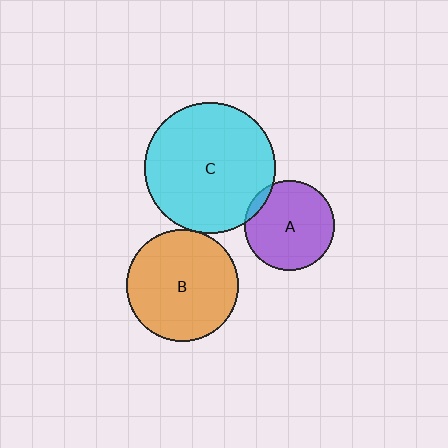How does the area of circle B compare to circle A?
Approximately 1.5 times.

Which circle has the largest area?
Circle C (cyan).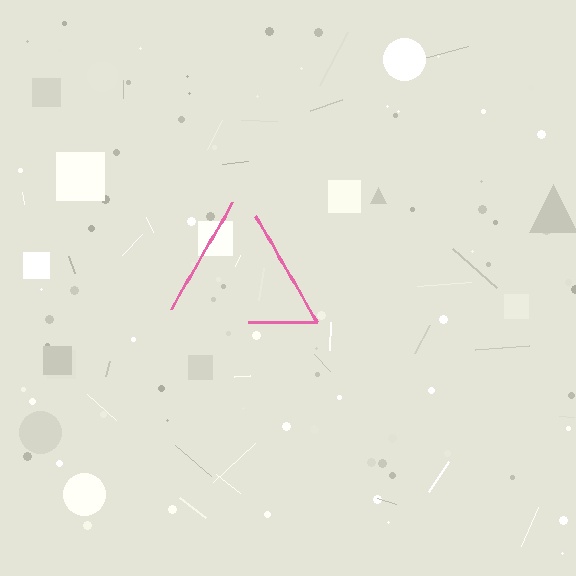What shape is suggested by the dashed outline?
The dashed outline suggests a triangle.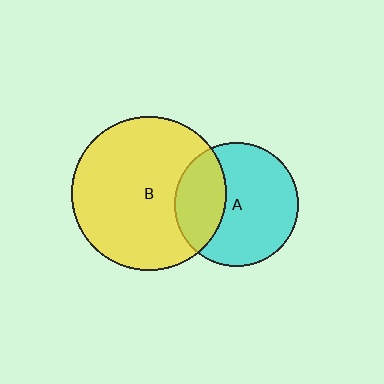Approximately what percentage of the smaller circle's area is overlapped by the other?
Approximately 30%.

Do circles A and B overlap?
Yes.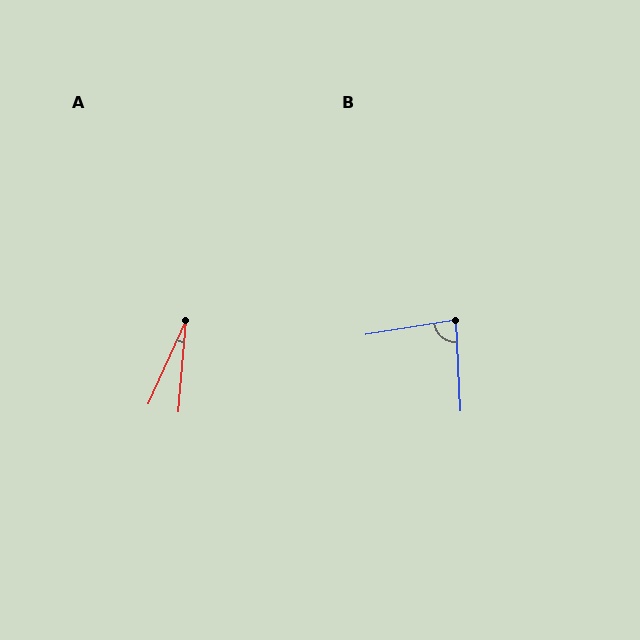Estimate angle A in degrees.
Approximately 20 degrees.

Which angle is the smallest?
A, at approximately 20 degrees.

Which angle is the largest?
B, at approximately 83 degrees.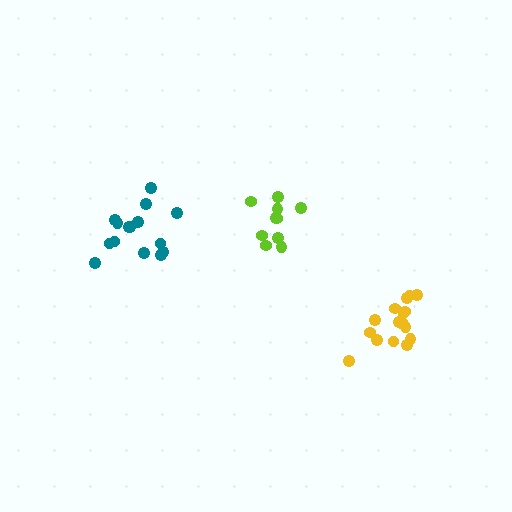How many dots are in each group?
Group 1: 10 dots, Group 2: 16 dots, Group 3: 15 dots (41 total).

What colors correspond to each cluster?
The clusters are colored: lime, yellow, teal.